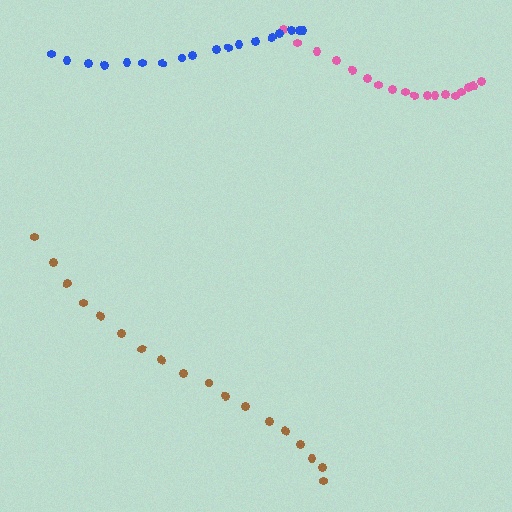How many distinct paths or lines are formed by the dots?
There are 3 distinct paths.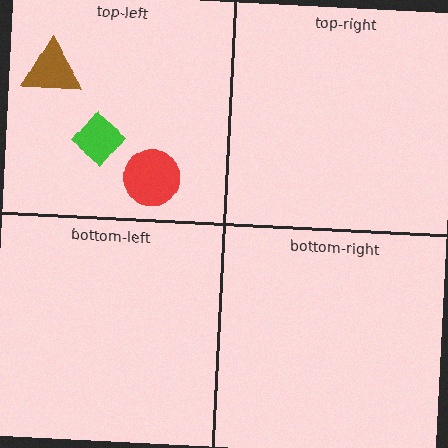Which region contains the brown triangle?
The top-left region.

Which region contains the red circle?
The top-left region.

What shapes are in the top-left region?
The red circle, the brown triangle, the green diamond.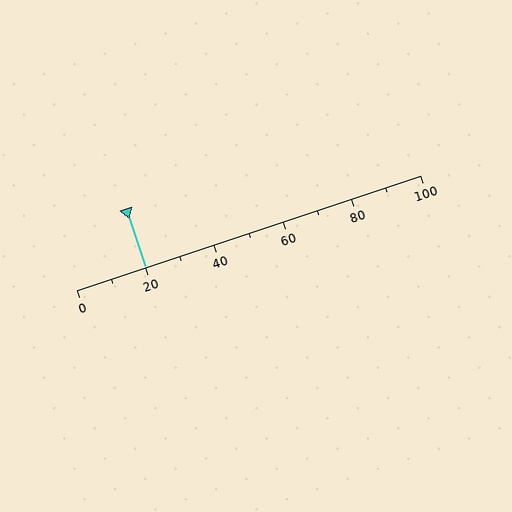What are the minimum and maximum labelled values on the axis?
The axis runs from 0 to 100.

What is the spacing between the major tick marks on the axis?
The major ticks are spaced 20 apart.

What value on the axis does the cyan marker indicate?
The marker indicates approximately 20.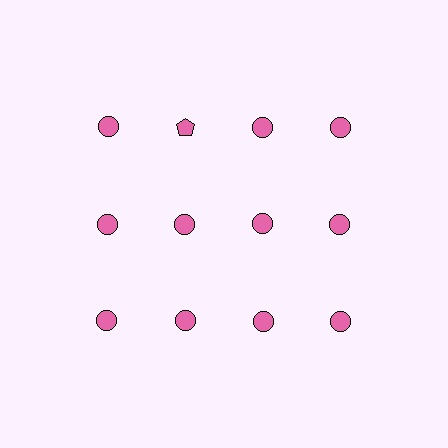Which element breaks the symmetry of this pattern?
The pink pentagon in the top row, second from left column breaks the symmetry. All other shapes are pink circles.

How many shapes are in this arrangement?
There are 12 shapes arranged in a grid pattern.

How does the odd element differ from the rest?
It has a different shape: pentagon instead of circle.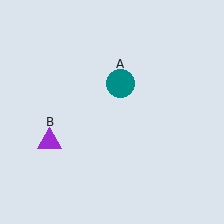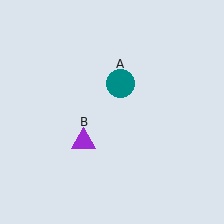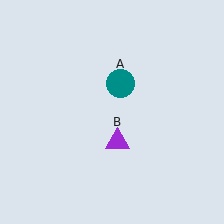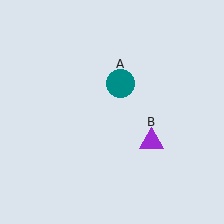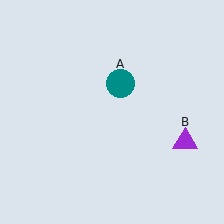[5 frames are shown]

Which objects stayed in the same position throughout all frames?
Teal circle (object A) remained stationary.